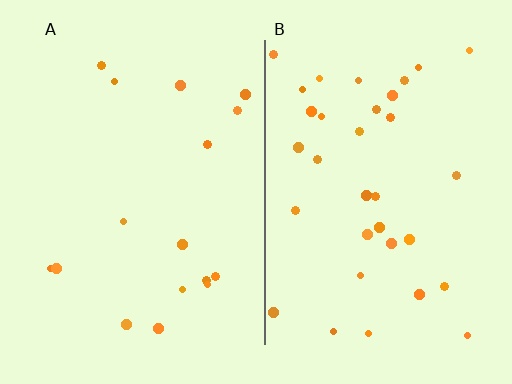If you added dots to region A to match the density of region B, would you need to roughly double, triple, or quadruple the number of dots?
Approximately double.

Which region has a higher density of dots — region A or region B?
B (the right).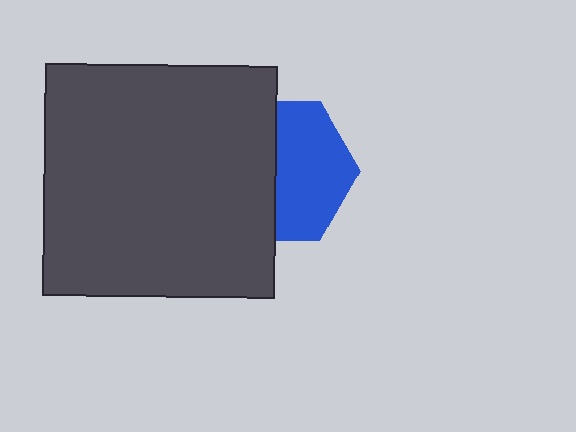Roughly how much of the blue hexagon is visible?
About half of it is visible (roughly 53%).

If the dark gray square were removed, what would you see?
You would see the complete blue hexagon.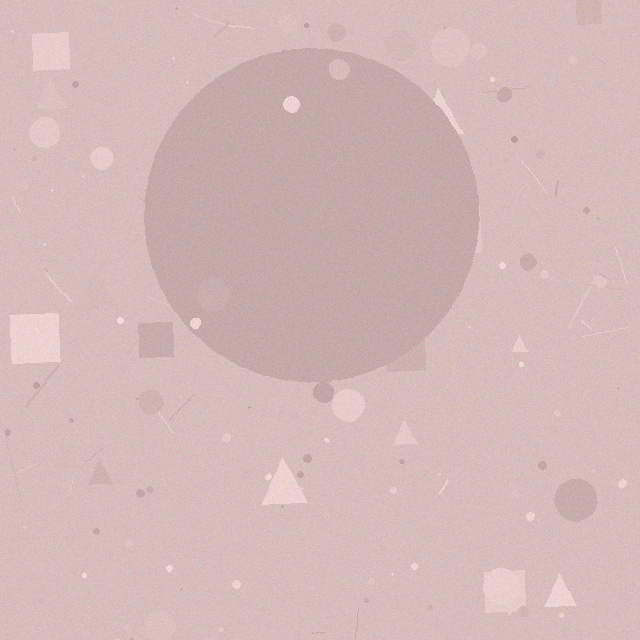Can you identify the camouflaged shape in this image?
The camouflaged shape is a circle.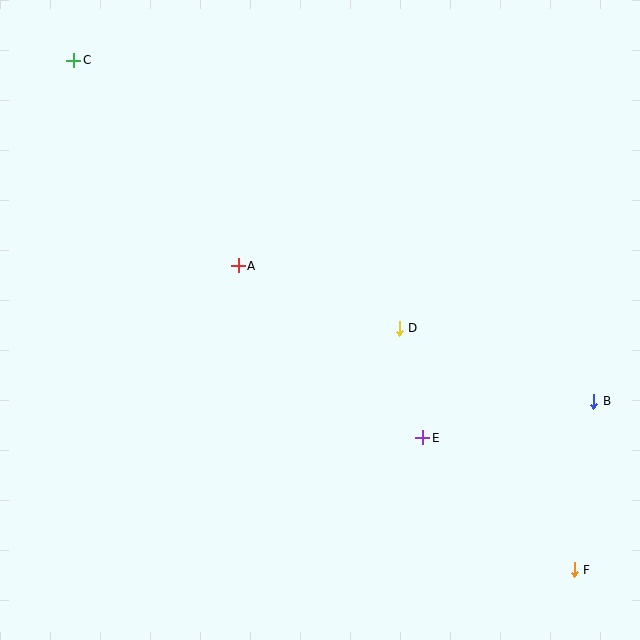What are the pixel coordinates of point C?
Point C is at (74, 60).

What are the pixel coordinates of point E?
Point E is at (423, 438).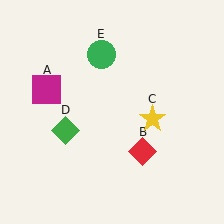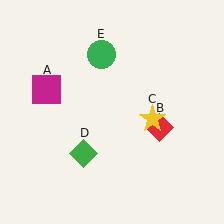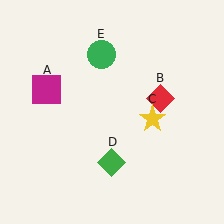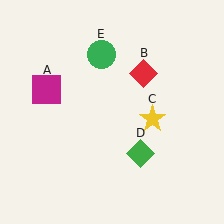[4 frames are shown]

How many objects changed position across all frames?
2 objects changed position: red diamond (object B), green diamond (object D).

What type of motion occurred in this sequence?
The red diamond (object B), green diamond (object D) rotated counterclockwise around the center of the scene.